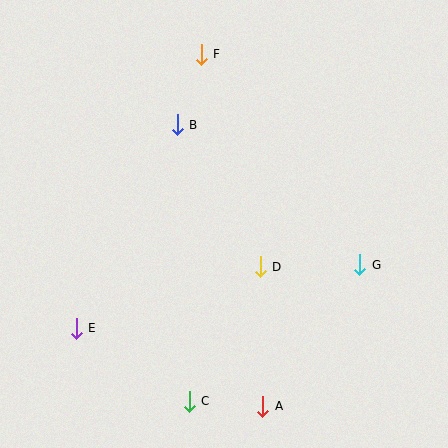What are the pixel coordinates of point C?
Point C is at (189, 401).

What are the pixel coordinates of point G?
Point G is at (360, 265).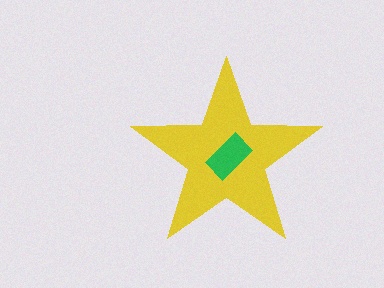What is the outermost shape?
The yellow star.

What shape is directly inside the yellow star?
The green rectangle.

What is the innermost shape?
The green rectangle.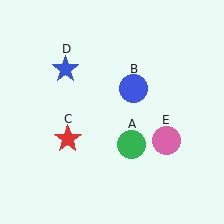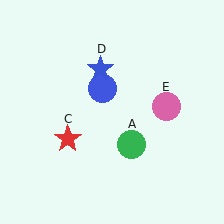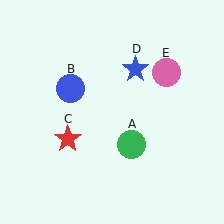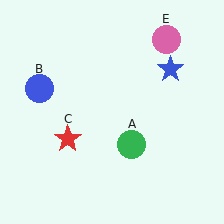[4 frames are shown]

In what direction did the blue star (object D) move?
The blue star (object D) moved right.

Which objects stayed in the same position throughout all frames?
Green circle (object A) and red star (object C) remained stationary.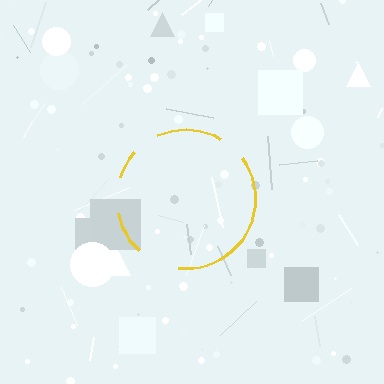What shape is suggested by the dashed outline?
The dashed outline suggests a circle.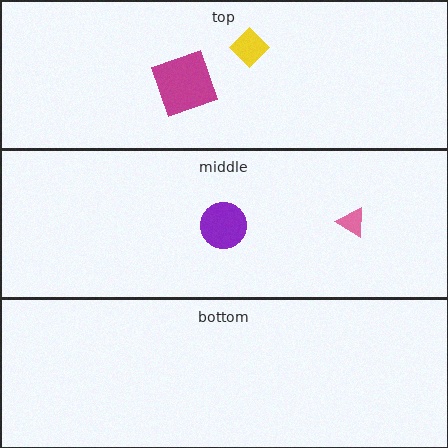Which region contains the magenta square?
The top region.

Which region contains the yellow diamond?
The top region.